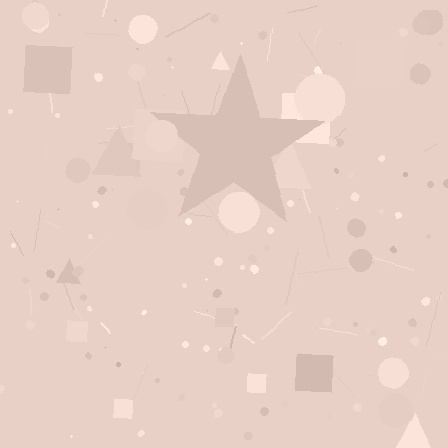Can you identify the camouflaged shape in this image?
The camouflaged shape is a star.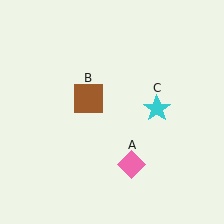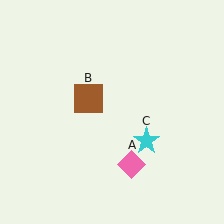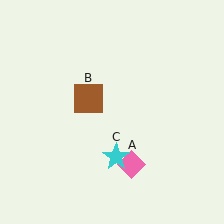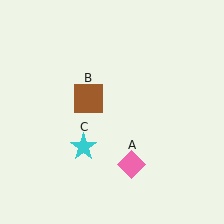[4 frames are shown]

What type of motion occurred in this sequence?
The cyan star (object C) rotated clockwise around the center of the scene.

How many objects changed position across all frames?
1 object changed position: cyan star (object C).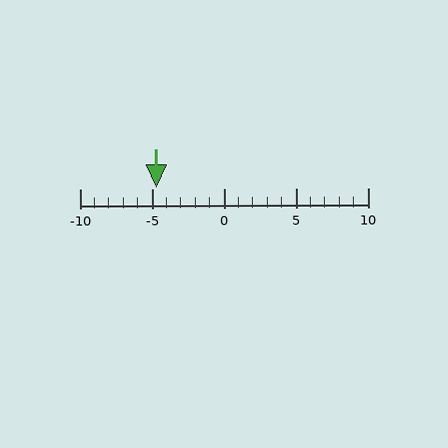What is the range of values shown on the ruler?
The ruler shows values from -10 to 10.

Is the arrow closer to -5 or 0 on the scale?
The arrow is closer to -5.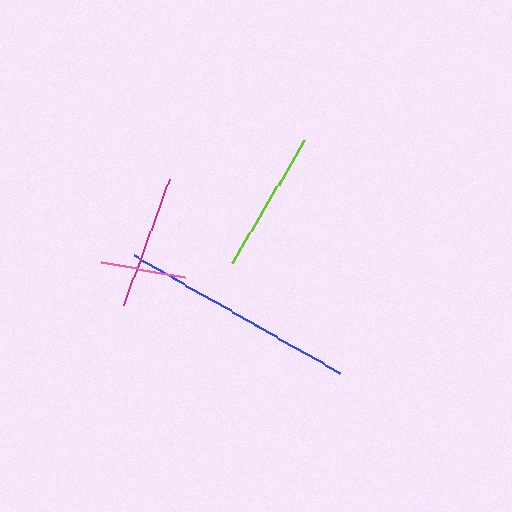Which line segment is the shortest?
The pink line is the shortest at approximately 86 pixels.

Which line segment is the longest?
The blue line is the longest at approximately 237 pixels.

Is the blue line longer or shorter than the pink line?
The blue line is longer than the pink line.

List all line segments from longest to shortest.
From longest to shortest: blue, lime, magenta, pink.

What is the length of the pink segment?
The pink segment is approximately 86 pixels long.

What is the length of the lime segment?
The lime segment is approximately 142 pixels long.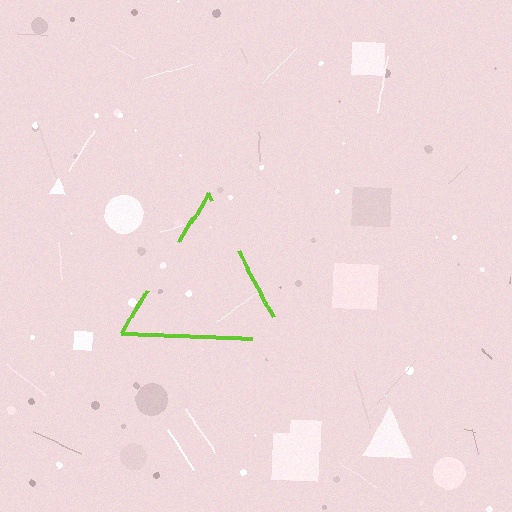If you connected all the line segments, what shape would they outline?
They would outline a triangle.